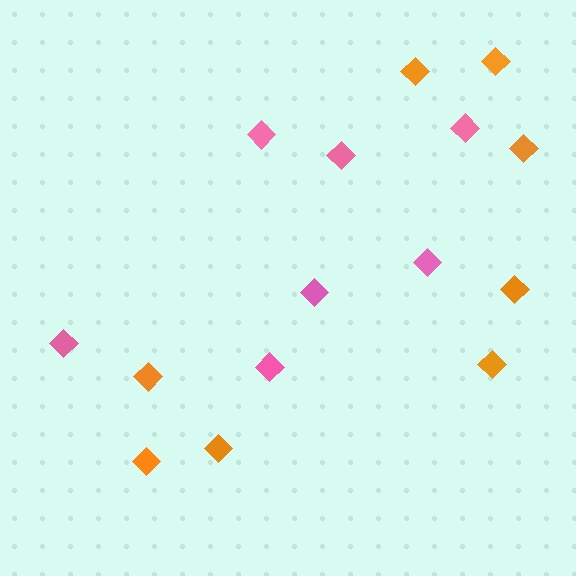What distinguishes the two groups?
There are 2 groups: one group of pink diamonds (7) and one group of orange diamonds (8).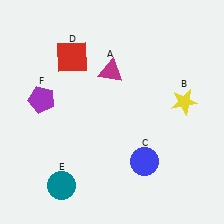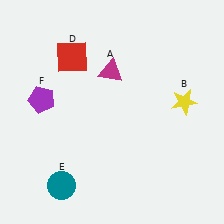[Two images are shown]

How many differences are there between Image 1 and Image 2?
There is 1 difference between the two images.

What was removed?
The blue circle (C) was removed in Image 2.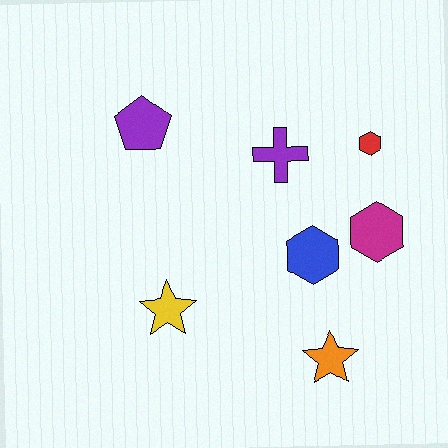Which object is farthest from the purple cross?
The orange star is farthest from the purple cross.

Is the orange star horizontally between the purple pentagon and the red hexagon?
Yes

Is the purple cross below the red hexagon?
Yes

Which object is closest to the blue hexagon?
The magenta hexagon is closest to the blue hexagon.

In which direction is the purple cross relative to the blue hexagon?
The purple cross is above the blue hexagon.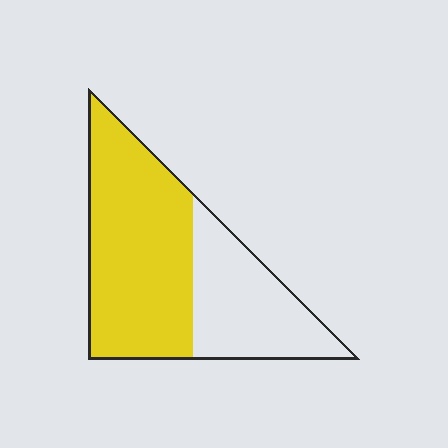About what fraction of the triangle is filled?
About five eighths (5/8).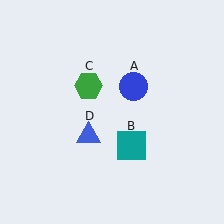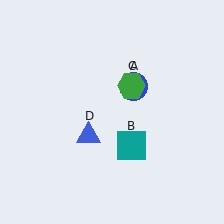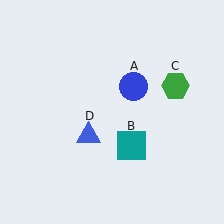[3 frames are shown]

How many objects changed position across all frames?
1 object changed position: green hexagon (object C).